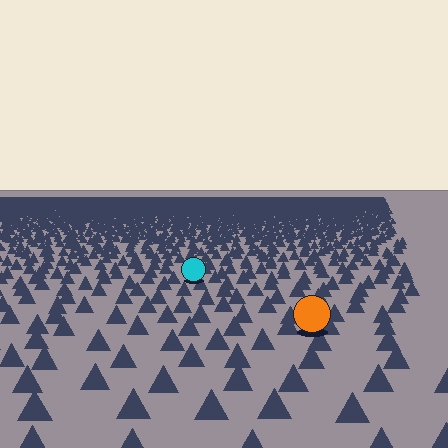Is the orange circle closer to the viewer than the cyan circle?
Yes. The orange circle is closer — you can tell from the texture gradient: the ground texture is coarser near it.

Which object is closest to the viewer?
The orange circle is closest. The texture marks near it are larger and more spread out.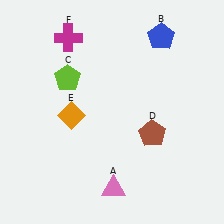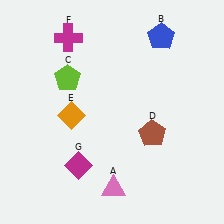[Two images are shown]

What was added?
A magenta diamond (G) was added in Image 2.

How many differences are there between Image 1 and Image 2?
There is 1 difference between the two images.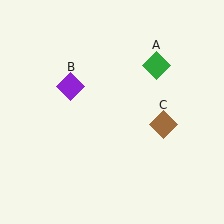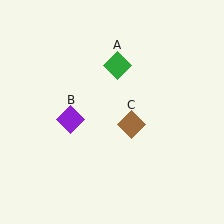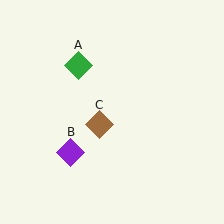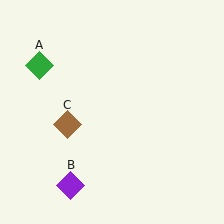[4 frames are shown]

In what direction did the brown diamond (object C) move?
The brown diamond (object C) moved left.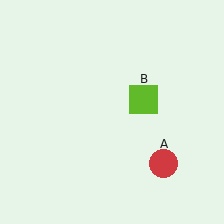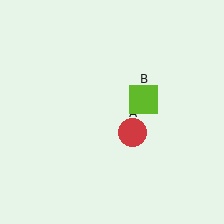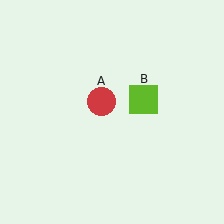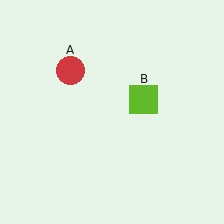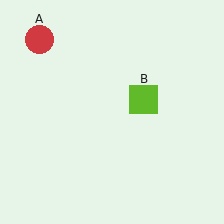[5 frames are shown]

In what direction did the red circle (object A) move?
The red circle (object A) moved up and to the left.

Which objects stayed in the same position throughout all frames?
Lime square (object B) remained stationary.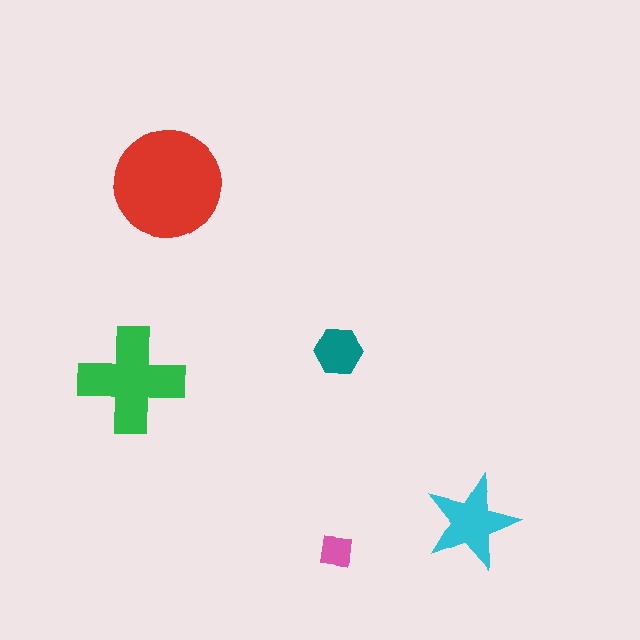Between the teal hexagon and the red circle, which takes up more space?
The red circle.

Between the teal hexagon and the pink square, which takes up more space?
The teal hexagon.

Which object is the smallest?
The pink square.